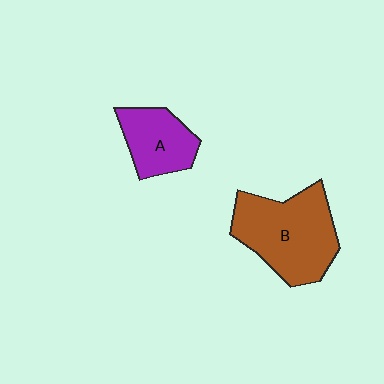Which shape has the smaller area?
Shape A (purple).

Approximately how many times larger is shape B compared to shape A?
Approximately 1.8 times.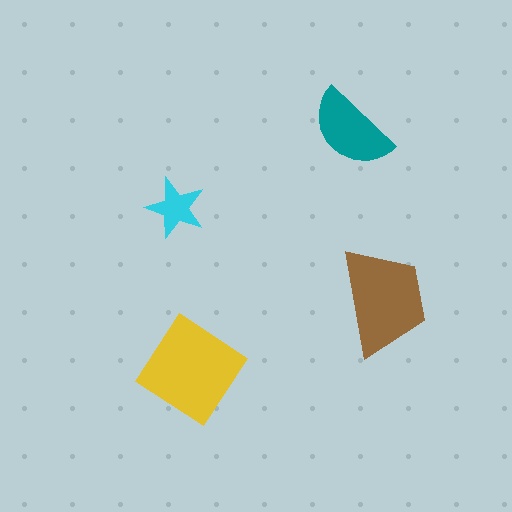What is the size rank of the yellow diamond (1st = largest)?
1st.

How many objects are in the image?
There are 4 objects in the image.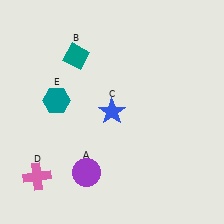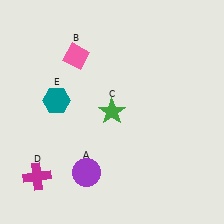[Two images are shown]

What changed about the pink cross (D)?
In Image 1, D is pink. In Image 2, it changed to magenta.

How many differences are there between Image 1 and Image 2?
There are 3 differences between the two images.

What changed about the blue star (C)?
In Image 1, C is blue. In Image 2, it changed to green.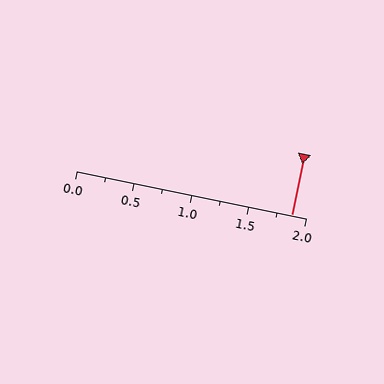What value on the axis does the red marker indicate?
The marker indicates approximately 1.88.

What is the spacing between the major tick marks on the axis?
The major ticks are spaced 0.5 apart.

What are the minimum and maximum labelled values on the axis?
The axis runs from 0.0 to 2.0.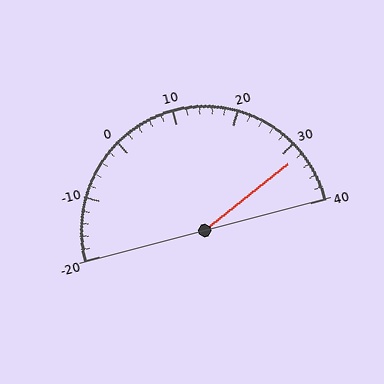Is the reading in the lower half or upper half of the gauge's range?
The reading is in the upper half of the range (-20 to 40).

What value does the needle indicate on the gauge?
The needle indicates approximately 32.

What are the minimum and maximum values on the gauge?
The gauge ranges from -20 to 40.